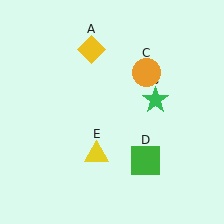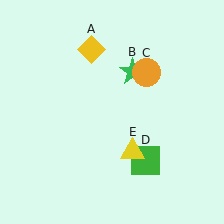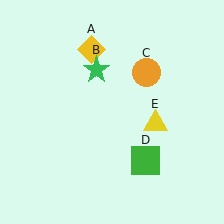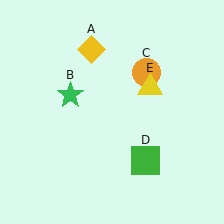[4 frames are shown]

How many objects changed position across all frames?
2 objects changed position: green star (object B), yellow triangle (object E).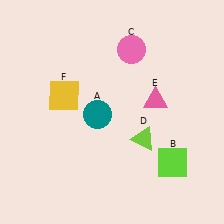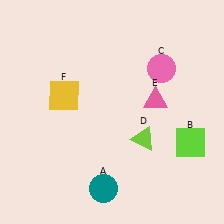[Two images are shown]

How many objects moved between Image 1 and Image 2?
3 objects moved between the two images.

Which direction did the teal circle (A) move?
The teal circle (A) moved down.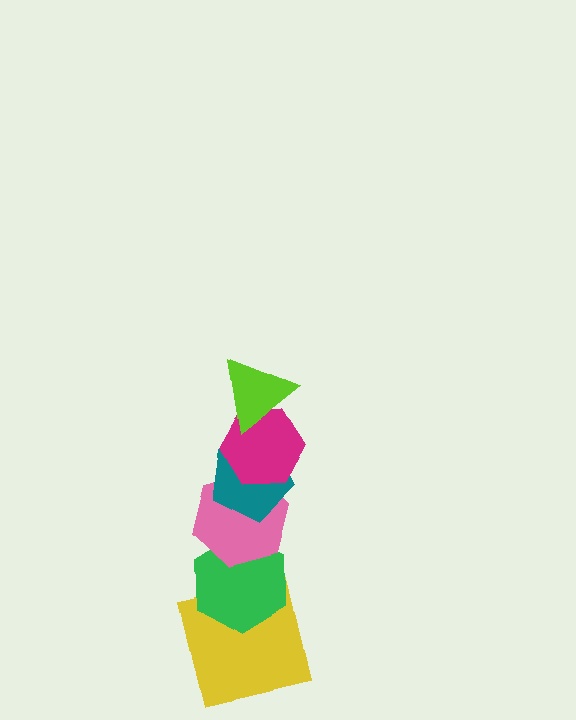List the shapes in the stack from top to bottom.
From top to bottom: the lime triangle, the magenta hexagon, the teal pentagon, the pink hexagon, the green hexagon, the yellow square.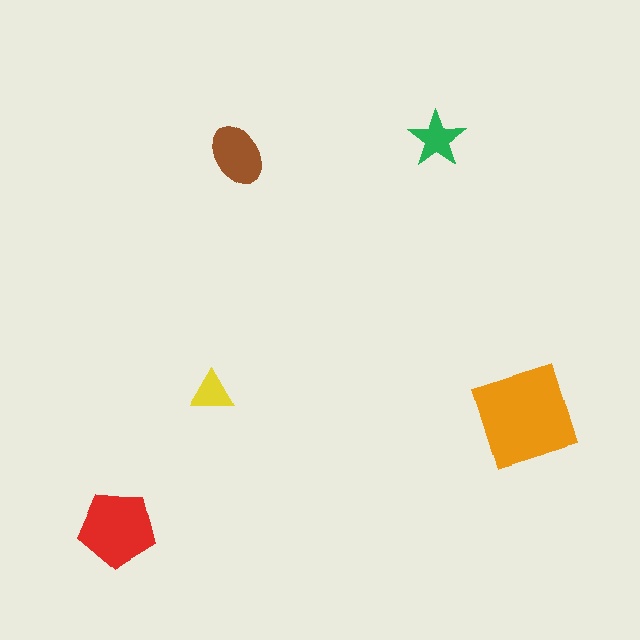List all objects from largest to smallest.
The orange diamond, the red pentagon, the brown ellipse, the green star, the yellow triangle.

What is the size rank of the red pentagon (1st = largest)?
2nd.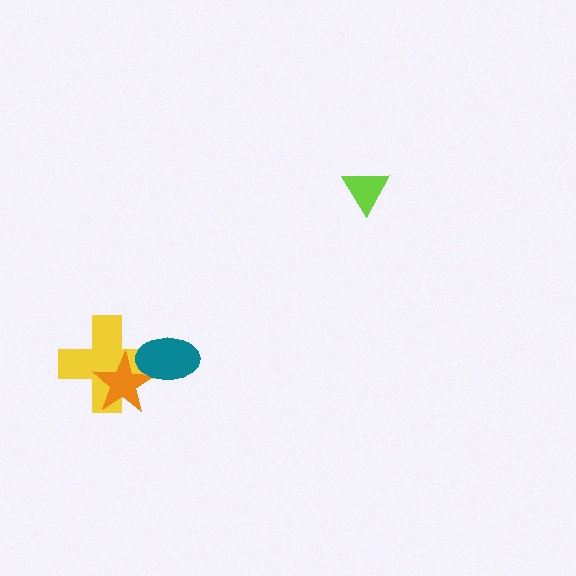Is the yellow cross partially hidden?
Yes, it is partially covered by another shape.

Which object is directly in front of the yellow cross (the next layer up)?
The orange star is directly in front of the yellow cross.